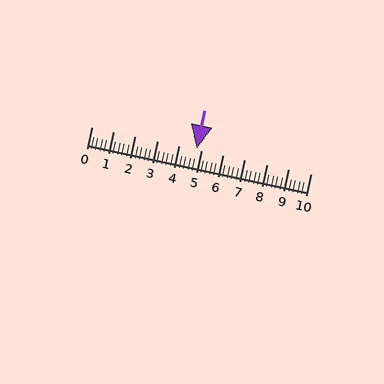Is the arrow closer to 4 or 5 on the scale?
The arrow is closer to 5.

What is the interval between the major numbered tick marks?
The major tick marks are spaced 1 units apart.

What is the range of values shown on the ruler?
The ruler shows values from 0 to 10.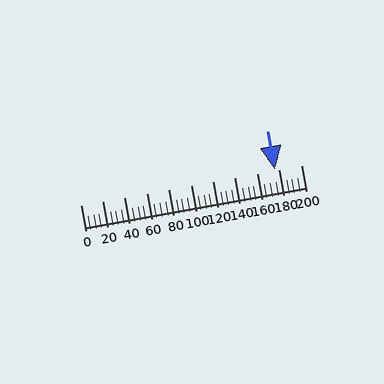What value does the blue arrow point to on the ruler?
The blue arrow points to approximately 177.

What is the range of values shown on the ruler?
The ruler shows values from 0 to 200.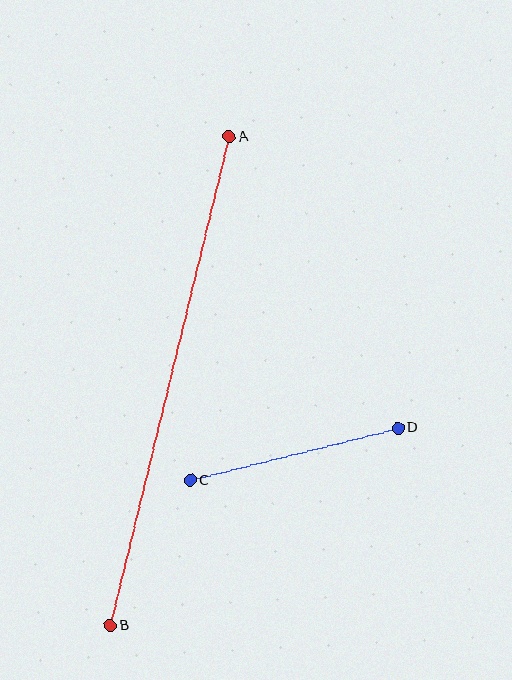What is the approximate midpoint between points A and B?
The midpoint is at approximately (170, 381) pixels.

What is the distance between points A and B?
The distance is approximately 503 pixels.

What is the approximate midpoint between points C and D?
The midpoint is at approximately (294, 454) pixels.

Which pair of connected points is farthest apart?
Points A and B are farthest apart.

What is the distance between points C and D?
The distance is approximately 214 pixels.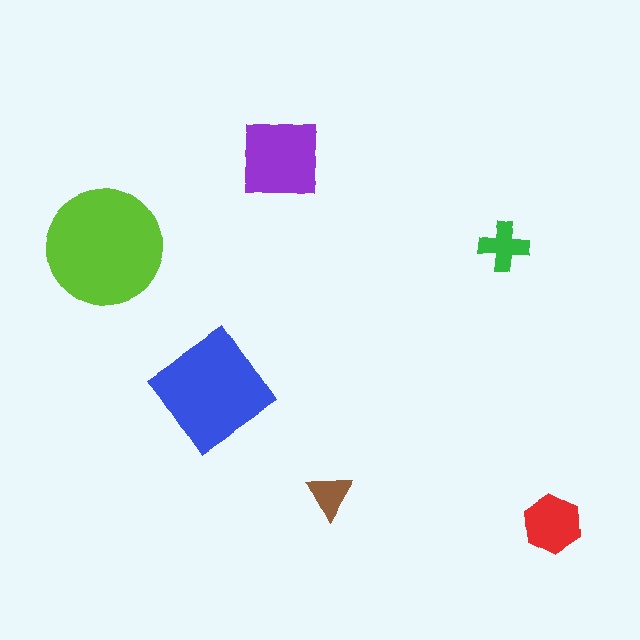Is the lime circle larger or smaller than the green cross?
Larger.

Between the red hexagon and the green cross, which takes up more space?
The red hexagon.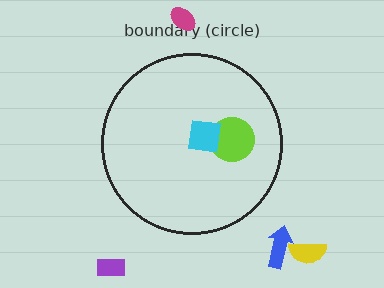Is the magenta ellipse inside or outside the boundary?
Outside.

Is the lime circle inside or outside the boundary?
Inside.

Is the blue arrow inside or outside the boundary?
Outside.